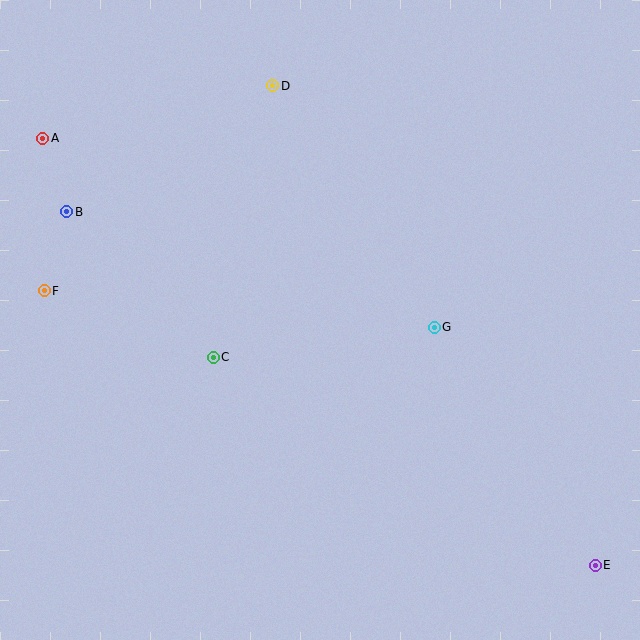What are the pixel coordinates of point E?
Point E is at (595, 565).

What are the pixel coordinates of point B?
Point B is at (67, 212).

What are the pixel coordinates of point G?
Point G is at (434, 327).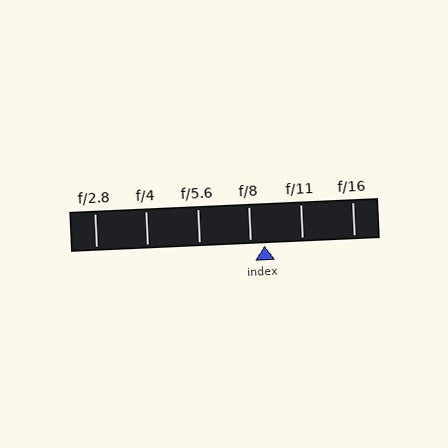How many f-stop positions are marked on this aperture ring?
There are 6 f-stop positions marked.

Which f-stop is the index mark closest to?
The index mark is closest to f/8.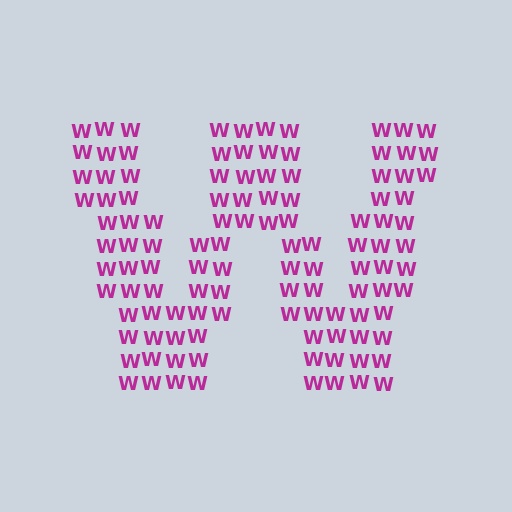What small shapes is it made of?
It is made of small letter W's.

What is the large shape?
The large shape is the letter W.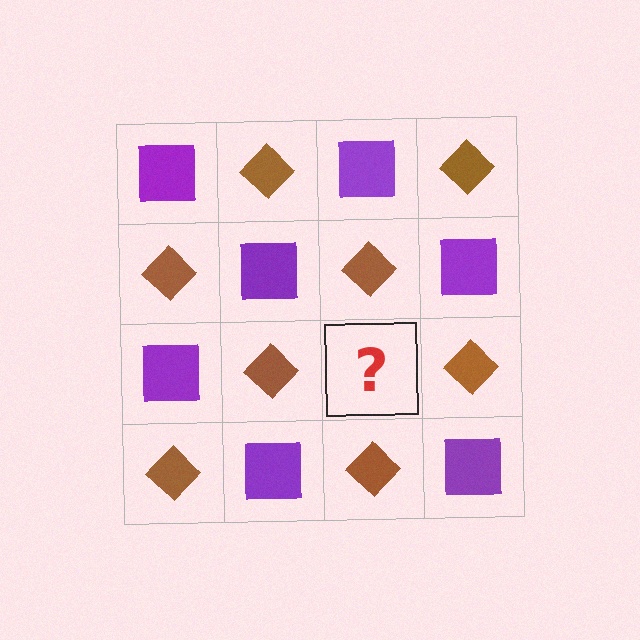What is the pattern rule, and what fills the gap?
The rule is that it alternates purple square and brown diamond in a checkerboard pattern. The gap should be filled with a purple square.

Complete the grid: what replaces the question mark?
The question mark should be replaced with a purple square.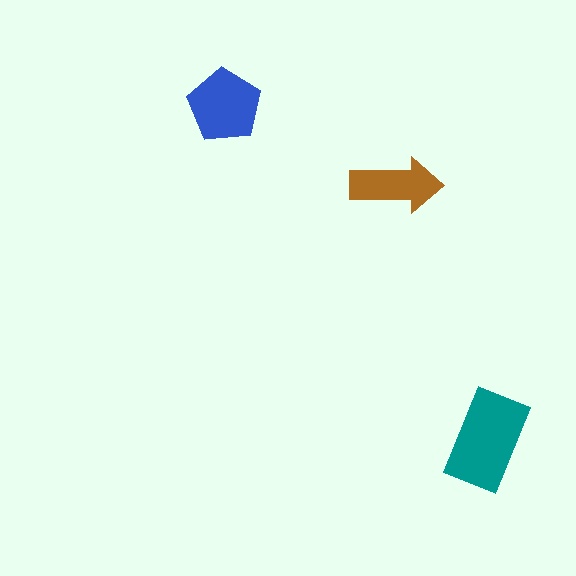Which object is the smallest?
The brown arrow.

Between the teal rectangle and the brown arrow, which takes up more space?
The teal rectangle.